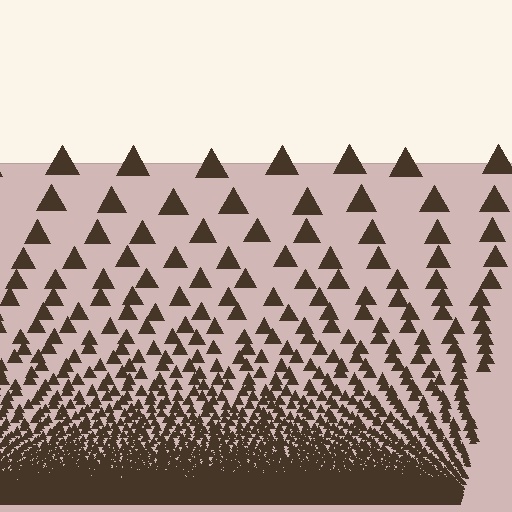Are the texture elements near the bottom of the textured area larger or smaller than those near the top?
Smaller. The gradient is inverted — elements near the bottom are smaller and denser.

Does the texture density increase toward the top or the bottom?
Density increases toward the bottom.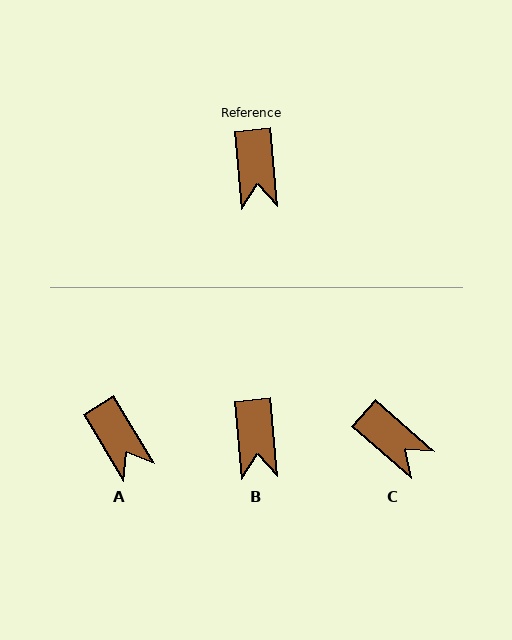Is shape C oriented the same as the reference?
No, it is off by about 44 degrees.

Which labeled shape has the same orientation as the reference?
B.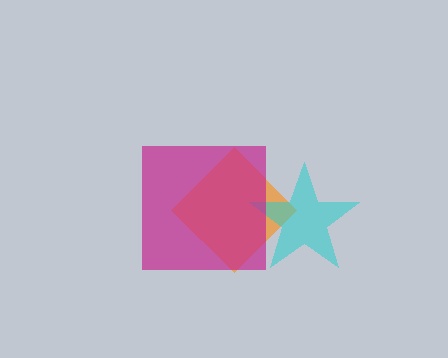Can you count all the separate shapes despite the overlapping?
Yes, there are 3 separate shapes.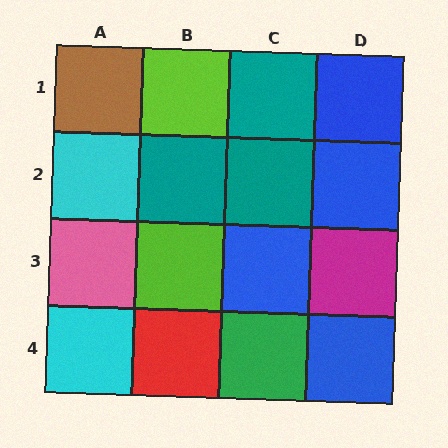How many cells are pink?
1 cell is pink.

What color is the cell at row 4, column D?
Blue.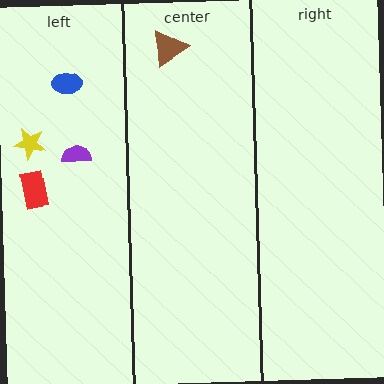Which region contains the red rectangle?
The left region.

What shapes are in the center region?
The brown triangle.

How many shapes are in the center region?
1.